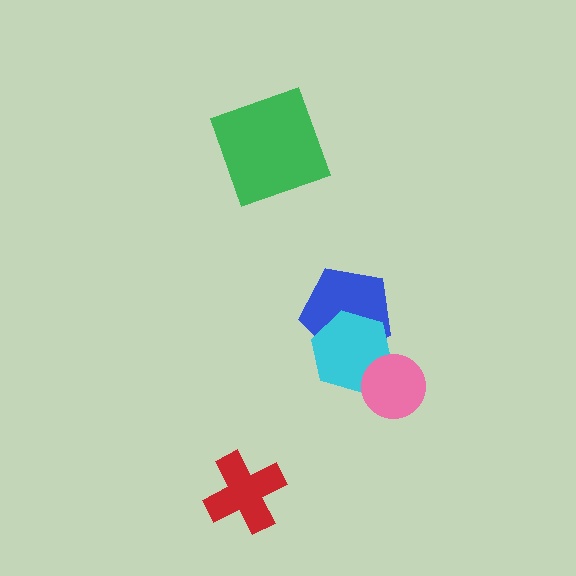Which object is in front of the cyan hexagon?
The pink circle is in front of the cyan hexagon.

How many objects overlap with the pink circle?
1 object overlaps with the pink circle.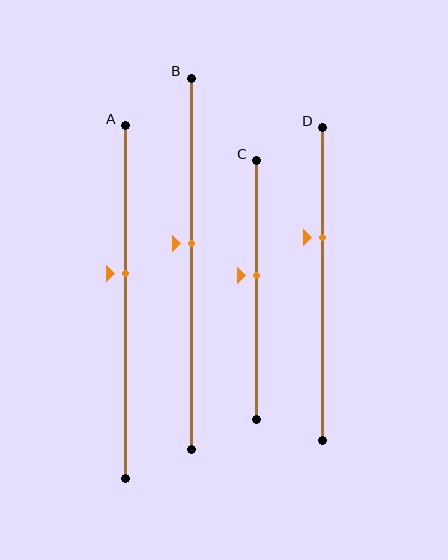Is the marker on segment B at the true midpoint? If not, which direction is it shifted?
No, the marker on segment B is shifted upward by about 5% of the segment length.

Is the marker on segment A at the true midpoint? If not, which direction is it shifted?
No, the marker on segment A is shifted upward by about 8% of the segment length.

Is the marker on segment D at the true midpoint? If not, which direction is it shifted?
No, the marker on segment D is shifted upward by about 15% of the segment length.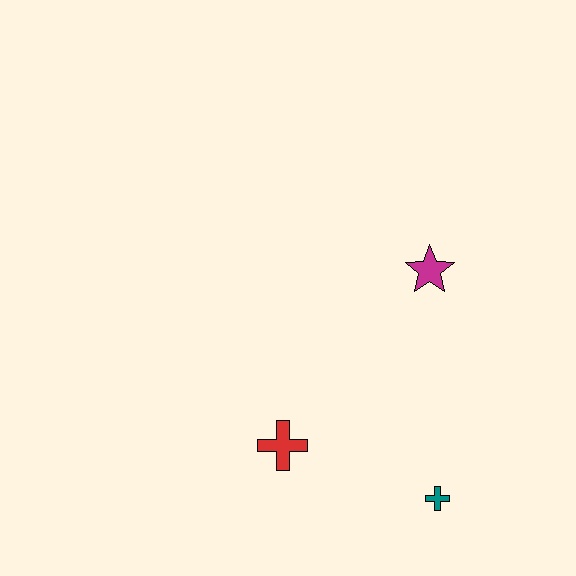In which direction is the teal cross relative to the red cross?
The teal cross is to the right of the red cross.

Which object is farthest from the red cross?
The magenta star is farthest from the red cross.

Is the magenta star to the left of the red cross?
No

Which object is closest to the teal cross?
The red cross is closest to the teal cross.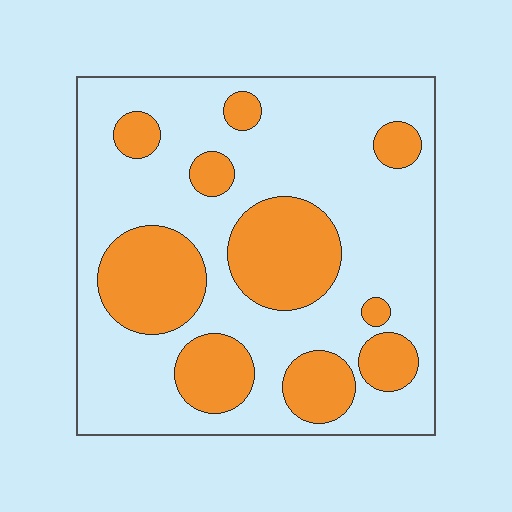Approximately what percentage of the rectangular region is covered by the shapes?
Approximately 30%.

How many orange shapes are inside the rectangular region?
10.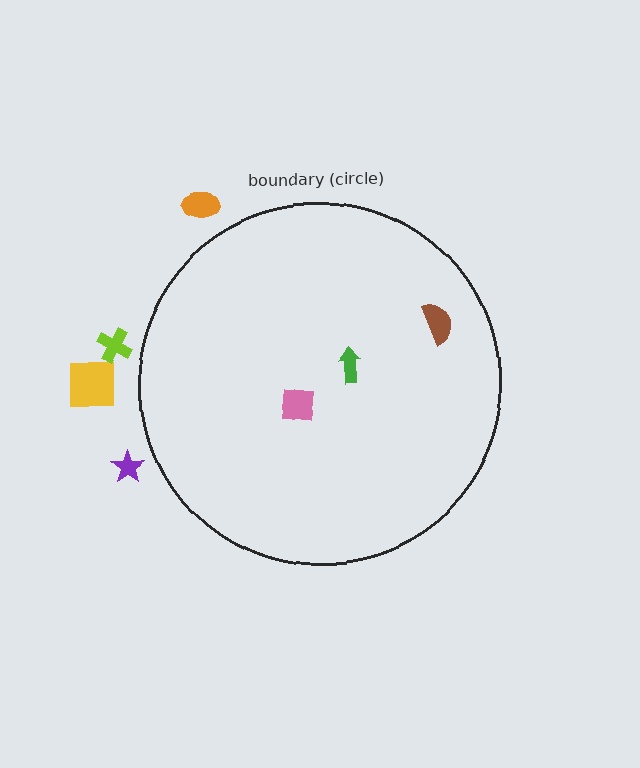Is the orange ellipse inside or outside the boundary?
Outside.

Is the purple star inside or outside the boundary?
Outside.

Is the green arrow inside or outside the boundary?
Inside.